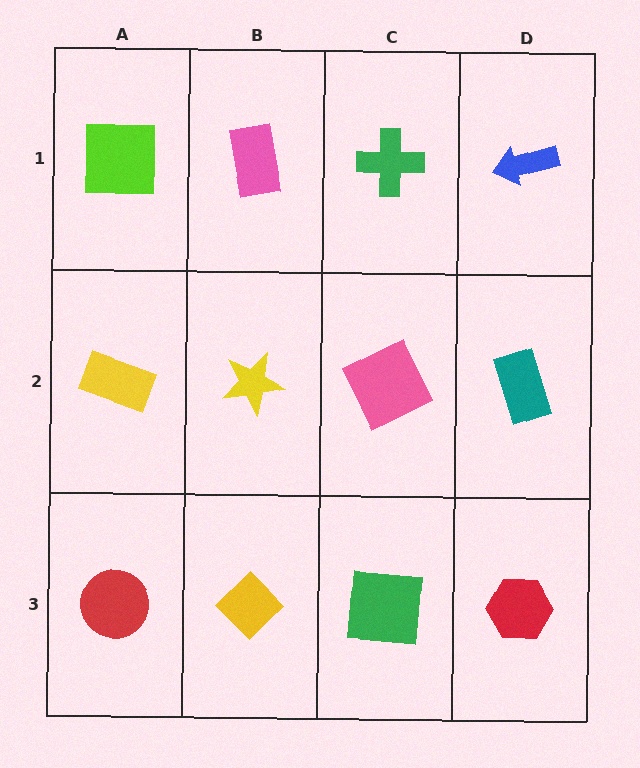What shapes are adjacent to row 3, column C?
A pink square (row 2, column C), a yellow diamond (row 3, column B), a red hexagon (row 3, column D).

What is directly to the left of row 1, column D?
A green cross.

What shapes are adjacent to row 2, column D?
A blue arrow (row 1, column D), a red hexagon (row 3, column D), a pink square (row 2, column C).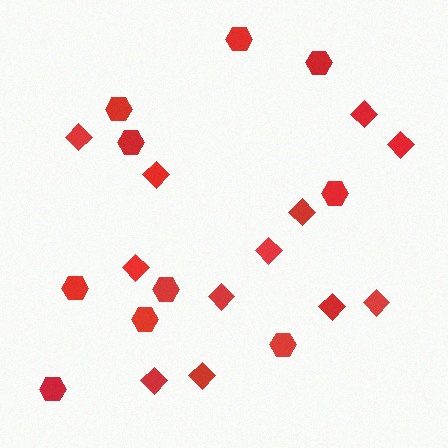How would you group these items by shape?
There are 2 groups: one group of diamonds (12) and one group of hexagons (10).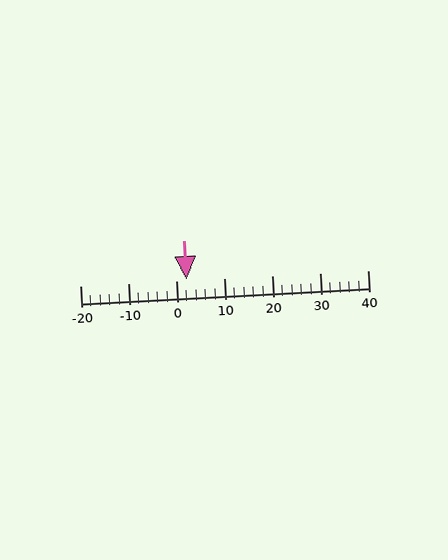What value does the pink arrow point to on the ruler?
The pink arrow points to approximately 2.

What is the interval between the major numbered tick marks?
The major tick marks are spaced 10 units apart.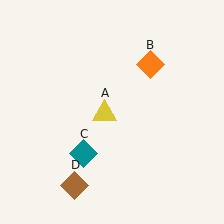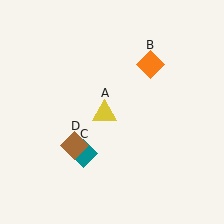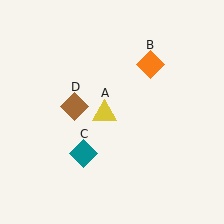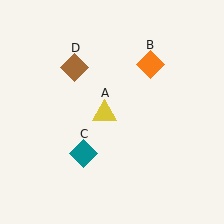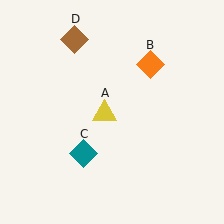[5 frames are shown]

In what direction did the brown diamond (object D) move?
The brown diamond (object D) moved up.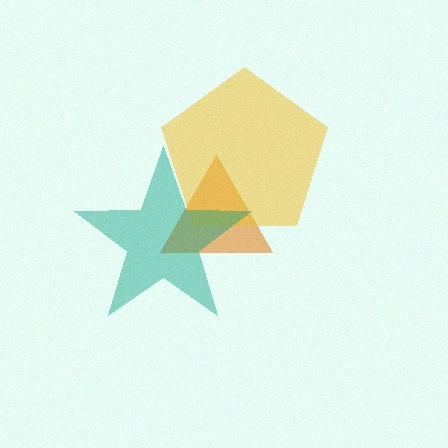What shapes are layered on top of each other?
The layered shapes are: an orange triangle, a yellow pentagon, a teal star.